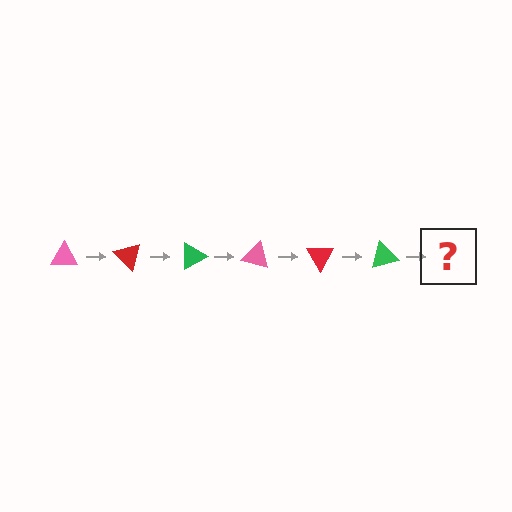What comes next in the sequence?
The next element should be a pink triangle, rotated 270 degrees from the start.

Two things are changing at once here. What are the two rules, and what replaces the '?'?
The two rules are that it rotates 45 degrees each step and the color cycles through pink, red, and green. The '?' should be a pink triangle, rotated 270 degrees from the start.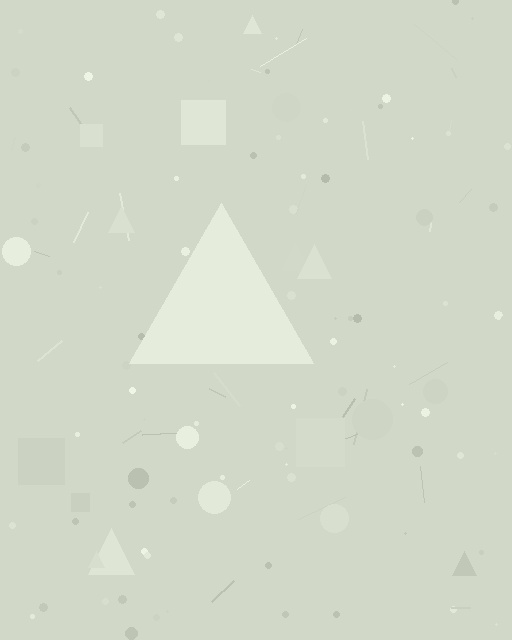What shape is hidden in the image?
A triangle is hidden in the image.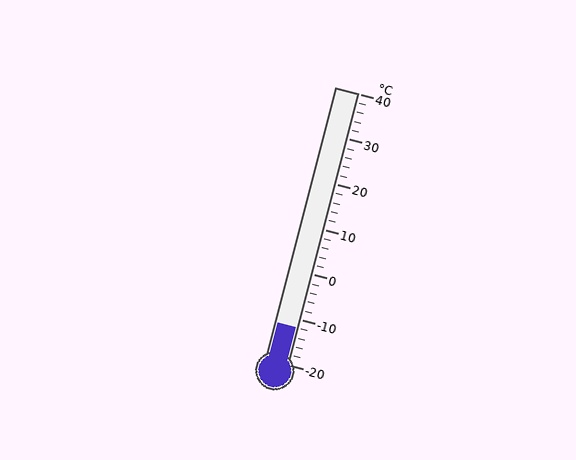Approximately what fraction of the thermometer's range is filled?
The thermometer is filled to approximately 15% of its range.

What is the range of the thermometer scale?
The thermometer scale ranges from -20°C to 40°C.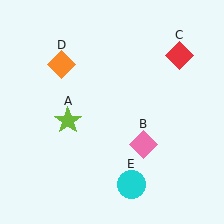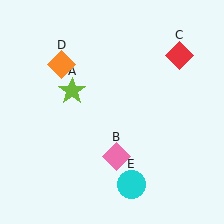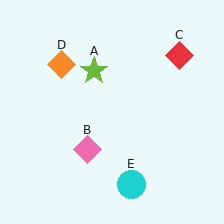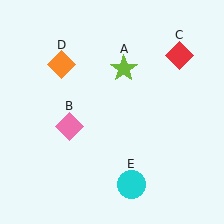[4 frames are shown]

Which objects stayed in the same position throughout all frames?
Red diamond (object C) and orange diamond (object D) and cyan circle (object E) remained stationary.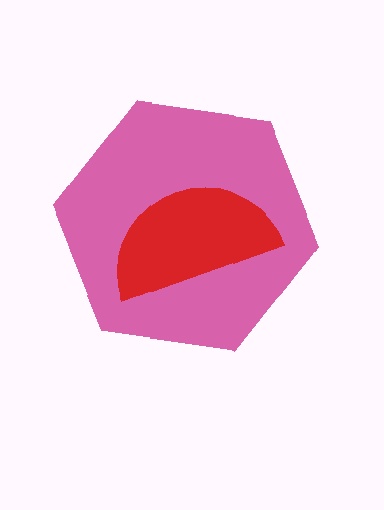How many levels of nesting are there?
2.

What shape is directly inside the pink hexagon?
The red semicircle.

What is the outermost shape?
The pink hexagon.